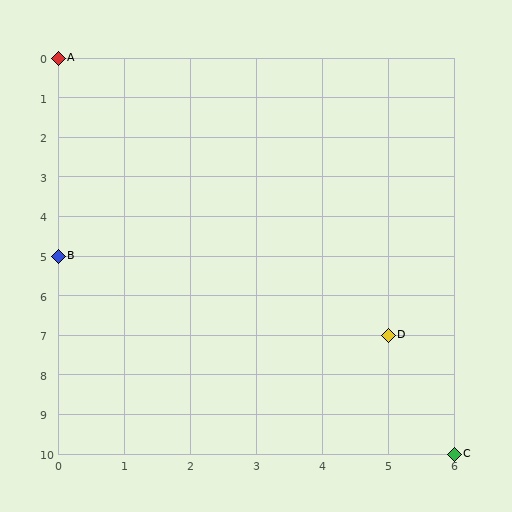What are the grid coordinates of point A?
Point A is at grid coordinates (0, 0).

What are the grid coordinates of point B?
Point B is at grid coordinates (0, 5).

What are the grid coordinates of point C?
Point C is at grid coordinates (6, 10).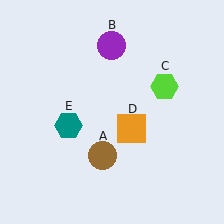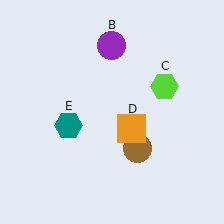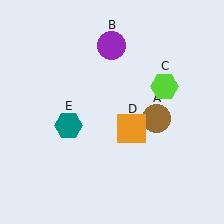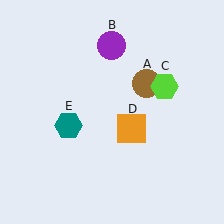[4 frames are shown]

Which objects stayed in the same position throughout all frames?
Purple circle (object B) and lime hexagon (object C) and orange square (object D) and teal hexagon (object E) remained stationary.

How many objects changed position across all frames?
1 object changed position: brown circle (object A).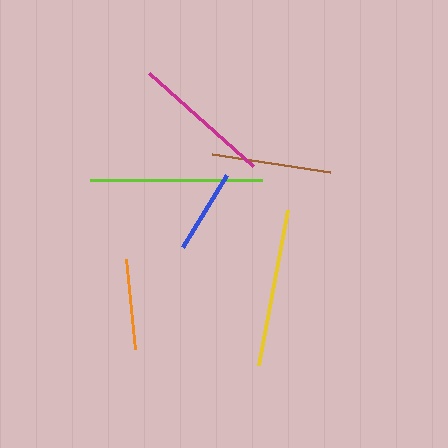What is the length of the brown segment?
The brown segment is approximately 120 pixels long.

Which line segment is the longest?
The lime line is the longest at approximately 172 pixels.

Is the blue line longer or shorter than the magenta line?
The magenta line is longer than the blue line.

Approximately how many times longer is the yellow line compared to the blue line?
The yellow line is approximately 1.9 times the length of the blue line.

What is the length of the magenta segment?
The magenta segment is approximately 139 pixels long.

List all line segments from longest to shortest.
From longest to shortest: lime, yellow, magenta, brown, orange, blue.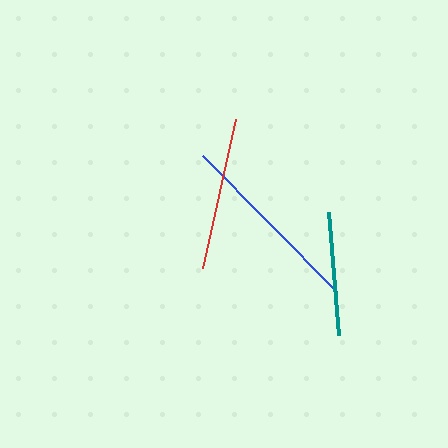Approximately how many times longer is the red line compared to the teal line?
The red line is approximately 1.2 times the length of the teal line.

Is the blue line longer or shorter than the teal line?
The blue line is longer than the teal line.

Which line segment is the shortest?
The teal line is the shortest at approximately 123 pixels.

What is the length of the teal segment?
The teal segment is approximately 123 pixels long.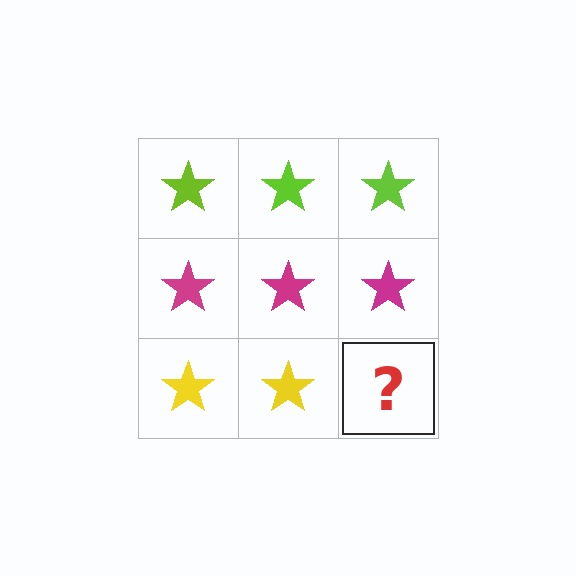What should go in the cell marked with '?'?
The missing cell should contain a yellow star.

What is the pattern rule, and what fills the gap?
The rule is that each row has a consistent color. The gap should be filled with a yellow star.